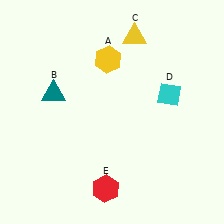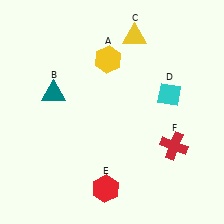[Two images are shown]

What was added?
A red cross (F) was added in Image 2.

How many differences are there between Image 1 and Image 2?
There is 1 difference between the two images.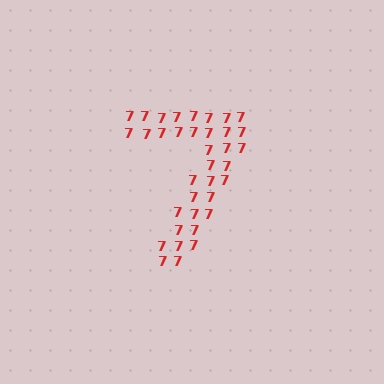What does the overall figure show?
The overall figure shows the digit 7.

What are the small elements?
The small elements are digit 7's.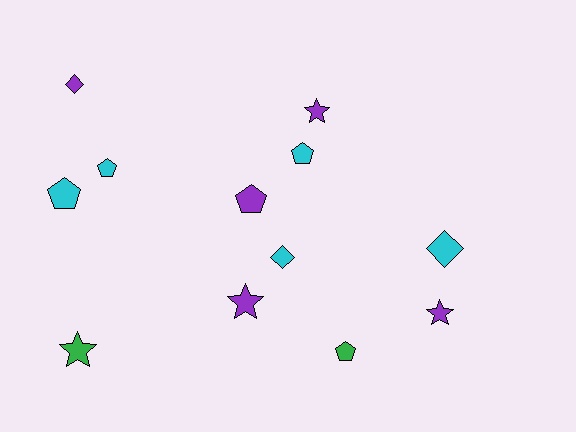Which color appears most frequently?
Cyan, with 5 objects.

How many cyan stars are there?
There are no cyan stars.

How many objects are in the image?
There are 12 objects.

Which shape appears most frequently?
Pentagon, with 5 objects.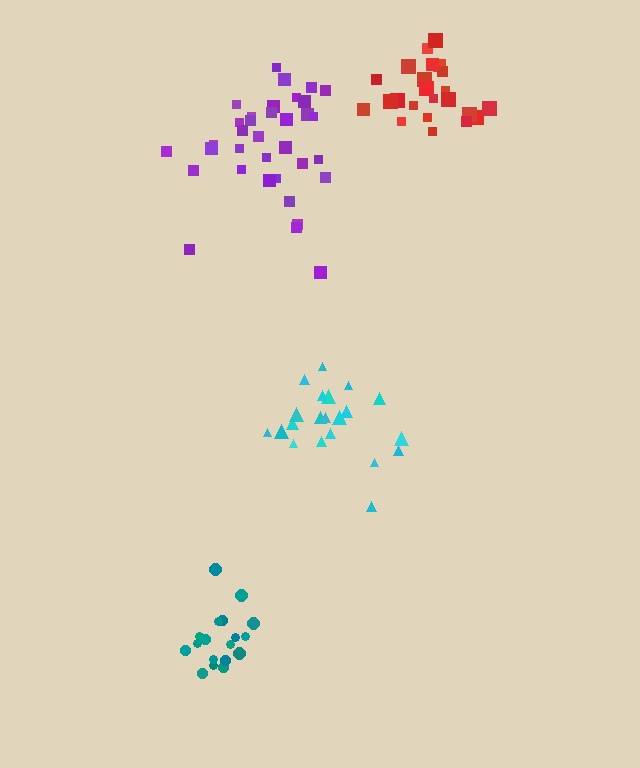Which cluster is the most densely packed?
Red.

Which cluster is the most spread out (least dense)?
Purple.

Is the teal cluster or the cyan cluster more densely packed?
Teal.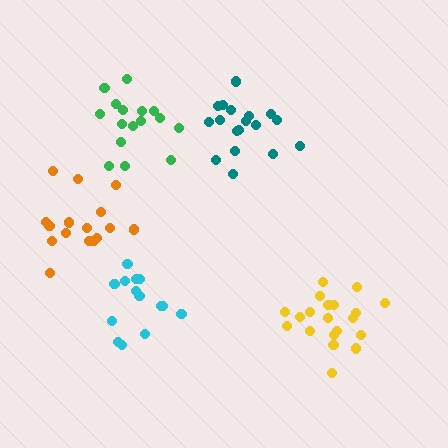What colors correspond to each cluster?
The clusters are colored: yellow, cyan, orange, teal, green.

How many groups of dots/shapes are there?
There are 5 groups.